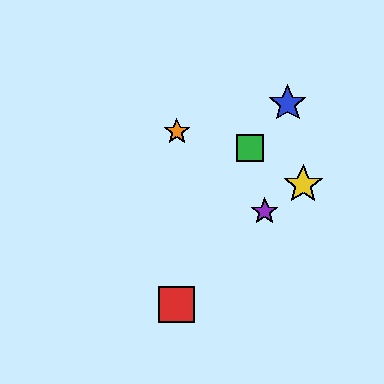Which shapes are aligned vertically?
The red square, the orange star are aligned vertically.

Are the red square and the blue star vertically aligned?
No, the red square is at x≈177 and the blue star is at x≈288.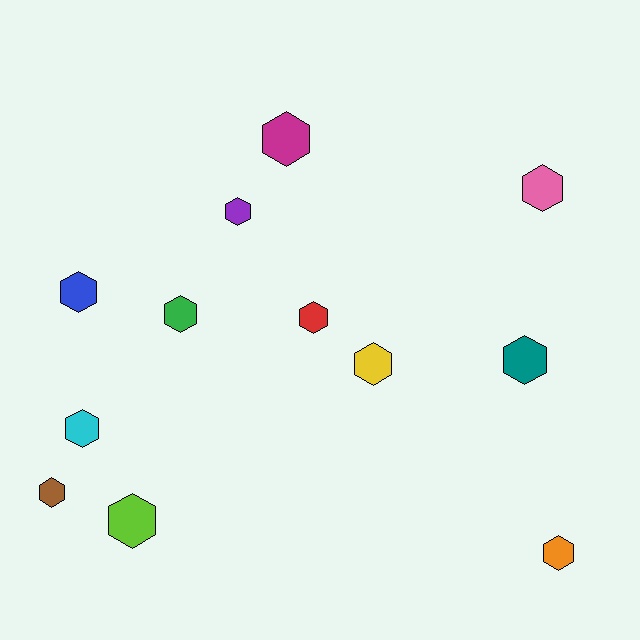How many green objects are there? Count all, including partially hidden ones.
There is 1 green object.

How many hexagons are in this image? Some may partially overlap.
There are 12 hexagons.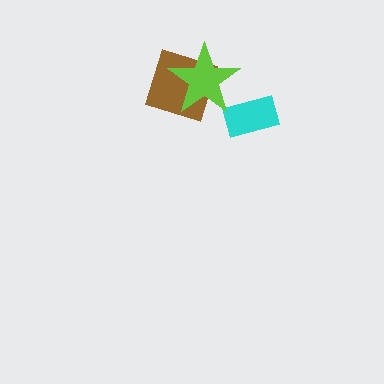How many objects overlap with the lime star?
1 object overlaps with the lime star.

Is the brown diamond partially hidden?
Yes, it is partially covered by another shape.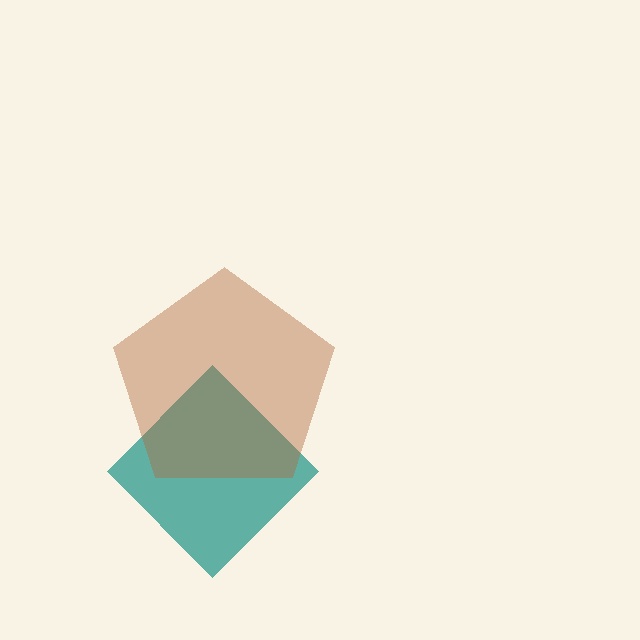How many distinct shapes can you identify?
There are 2 distinct shapes: a teal diamond, a brown pentagon.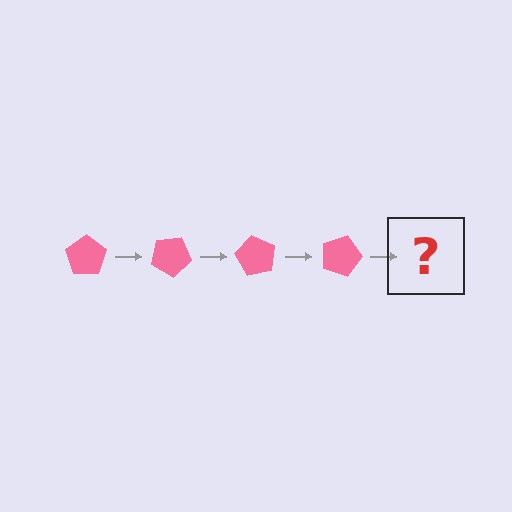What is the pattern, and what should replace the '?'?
The pattern is that the pentagon rotates 30 degrees each step. The '?' should be a pink pentagon rotated 120 degrees.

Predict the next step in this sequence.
The next step is a pink pentagon rotated 120 degrees.